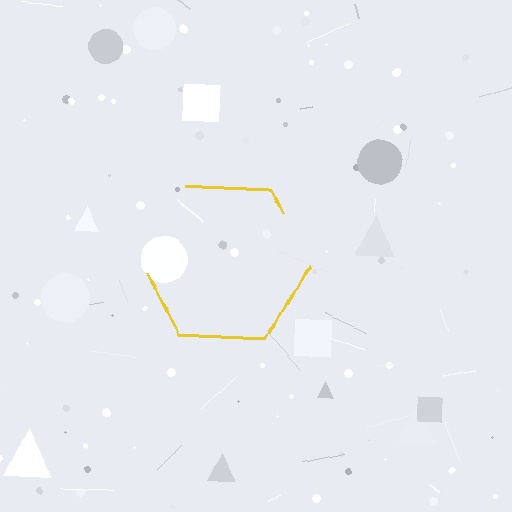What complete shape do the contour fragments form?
The contour fragments form a hexagon.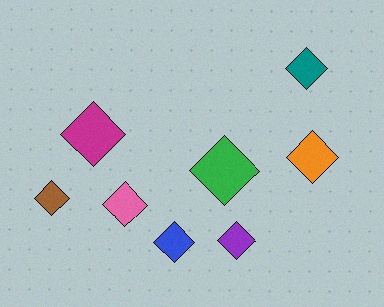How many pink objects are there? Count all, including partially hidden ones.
There is 1 pink object.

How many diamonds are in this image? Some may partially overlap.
There are 8 diamonds.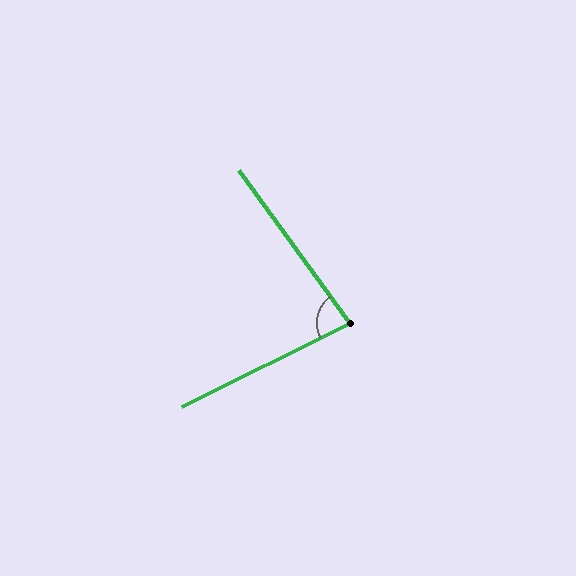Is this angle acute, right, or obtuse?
It is acute.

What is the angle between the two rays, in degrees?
Approximately 81 degrees.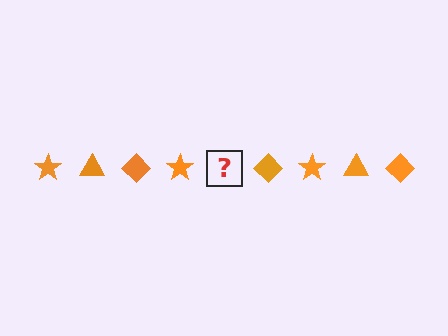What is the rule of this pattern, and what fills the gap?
The rule is that the pattern cycles through star, triangle, diamond shapes in orange. The gap should be filled with an orange triangle.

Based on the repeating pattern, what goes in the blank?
The blank should be an orange triangle.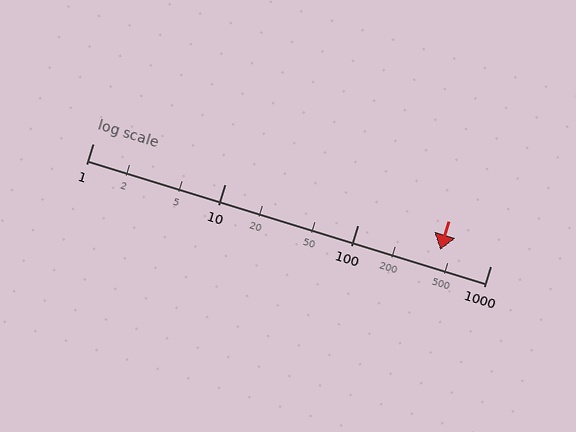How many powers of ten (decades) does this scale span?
The scale spans 3 decades, from 1 to 1000.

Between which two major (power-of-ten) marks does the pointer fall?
The pointer is between 100 and 1000.